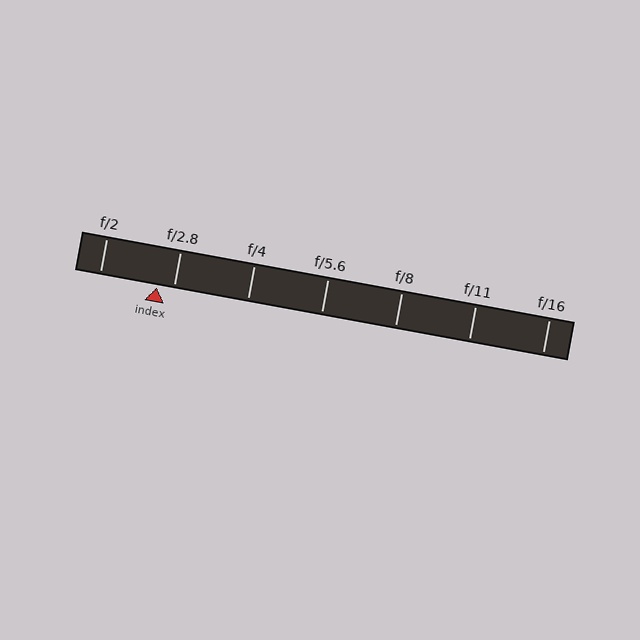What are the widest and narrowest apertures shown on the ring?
The widest aperture shown is f/2 and the narrowest is f/16.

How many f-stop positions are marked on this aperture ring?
There are 7 f-stop positions marked.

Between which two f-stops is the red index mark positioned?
The index mark is between f/2 and f/2.8.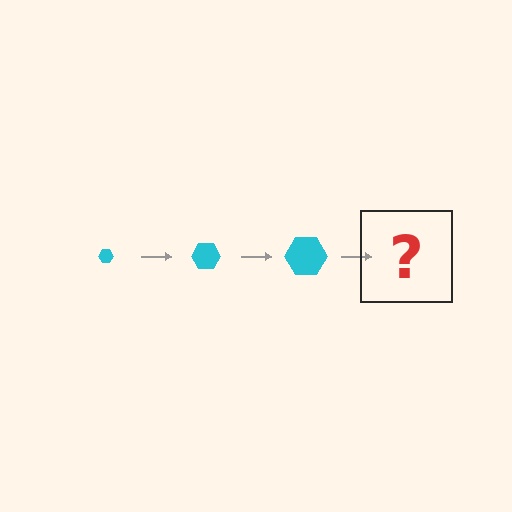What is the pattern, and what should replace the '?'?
The pattern is that the hexagon gets progressively larger each step. The '?' should be a cyan hexagon, larger than the previous one.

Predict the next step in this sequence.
The next step is a cyan hexagon, larger than the previous one.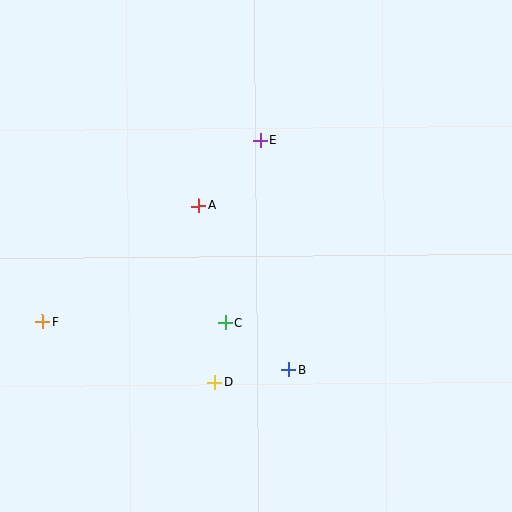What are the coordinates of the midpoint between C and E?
The midpoint between C and E is at (242, 232).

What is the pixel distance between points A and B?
The distance between A and B is 187 pixels.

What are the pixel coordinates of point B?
Point B is at (289, 369).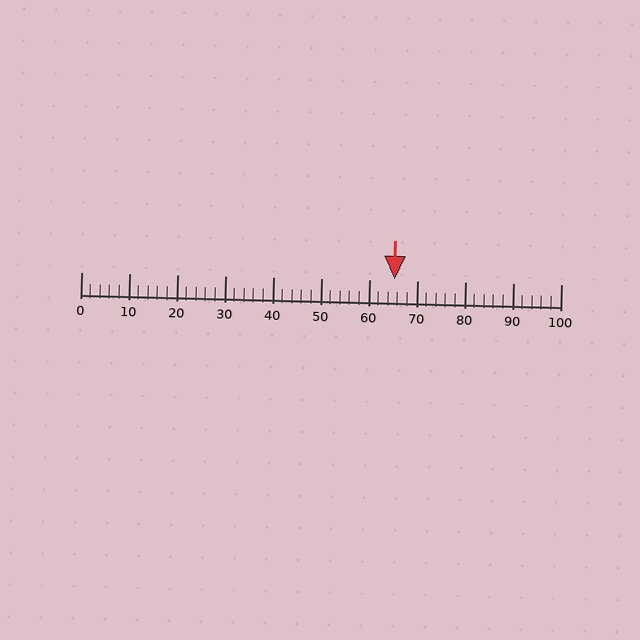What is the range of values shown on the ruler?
The ruler shows values from 0 to 100.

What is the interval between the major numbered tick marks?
The major tick marks are spaced 10 units apart.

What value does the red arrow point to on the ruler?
The red arrow points to approximately 65.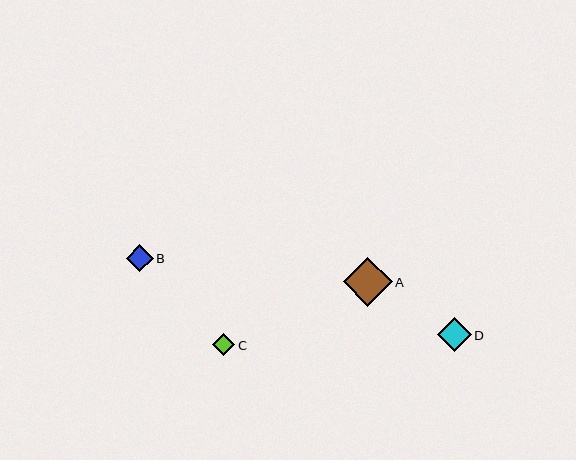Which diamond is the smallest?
Diamond C is the smallest with a size of approximately 23 pixels.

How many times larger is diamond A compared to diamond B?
Diamond A is approximately 1.8 times the size of diamond B.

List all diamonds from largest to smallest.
From largest to smallest: A, D, B, C.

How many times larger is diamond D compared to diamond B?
Diamond D is approximately 1.2 times the size of diamond B.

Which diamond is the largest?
Diamond A is the largest with a size of approximately 48 pixels.